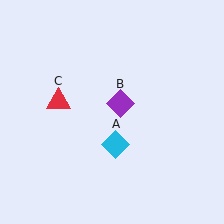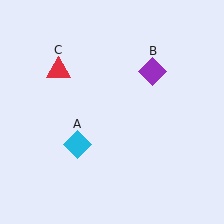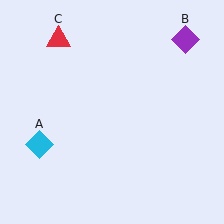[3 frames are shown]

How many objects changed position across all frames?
3 objects changed position: cyan diamond (object A), purple diamond (object B), red triangle (object C).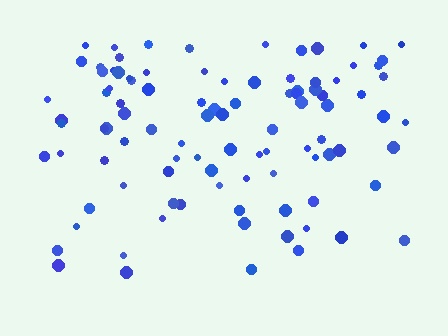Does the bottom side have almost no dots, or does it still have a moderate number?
Still a moderate number, just noticeably fewer than the top.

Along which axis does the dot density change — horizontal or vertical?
Vertical.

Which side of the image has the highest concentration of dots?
The top.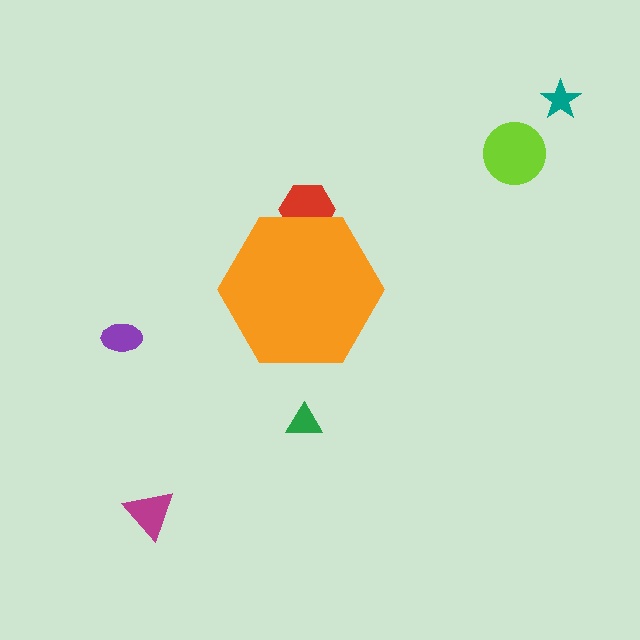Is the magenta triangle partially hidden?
No, the magenta triangle is fully visible.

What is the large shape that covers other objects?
An orange hexagon.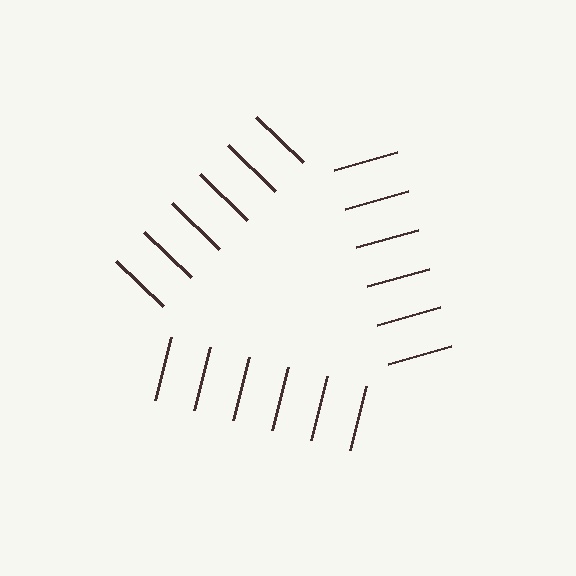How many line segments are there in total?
18 — 6 along each of the 3 edges.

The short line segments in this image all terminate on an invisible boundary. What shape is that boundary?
An illusory triangle — the line segments terminate on its edges but no continuous stroke is drawn.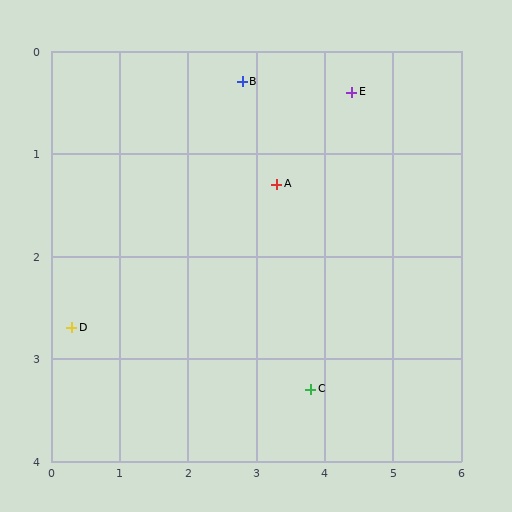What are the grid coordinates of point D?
Point D is at approximately (0.3, 2.7).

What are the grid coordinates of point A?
Point A is at approximately (3.3, 1.3).